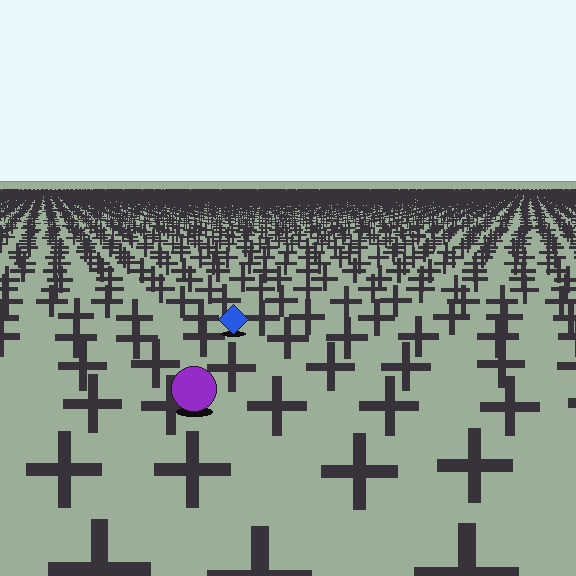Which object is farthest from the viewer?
The blue diamond is farthest from the viewer. It appears smaller and the ground texture around it is denser.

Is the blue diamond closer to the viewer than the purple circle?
No. The purple circle is closer — you can tell from the texture gradient: the ground texture is coarser near it.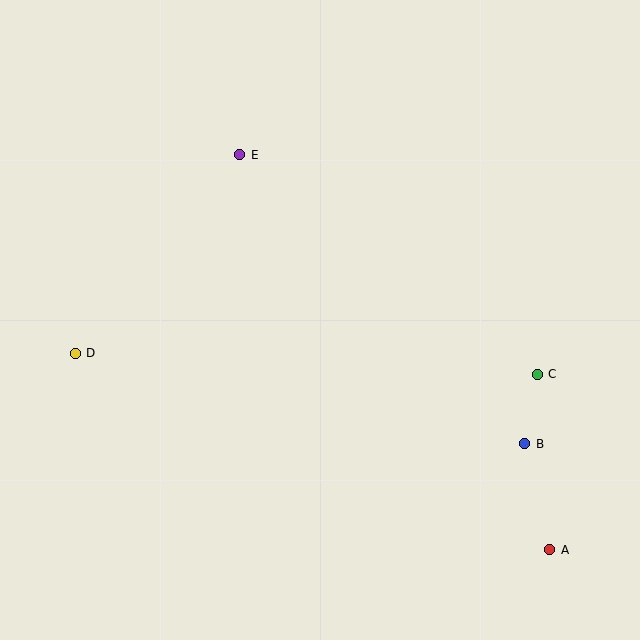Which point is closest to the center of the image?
Point E at (240, 155) is closest to the center.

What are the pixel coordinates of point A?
Point A is at (550, 550).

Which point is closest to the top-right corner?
Point C is closest to the top-right corner.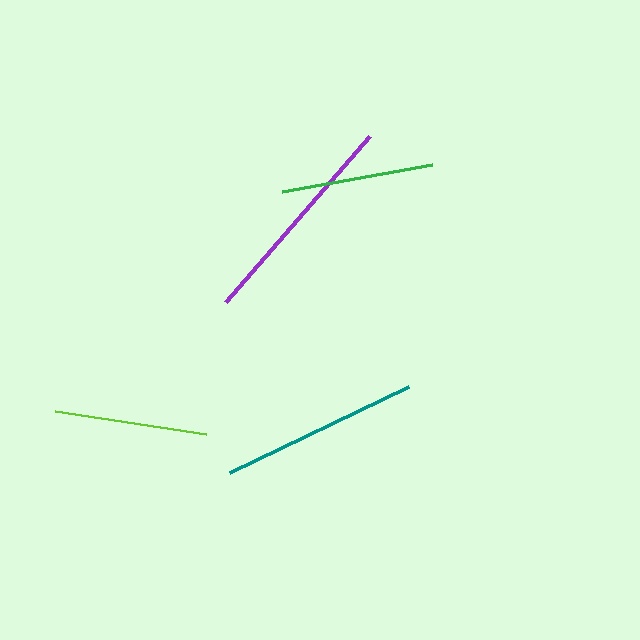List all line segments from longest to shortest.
From longest to shortest: purple, teal, green, lime.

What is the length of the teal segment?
The teal segment is approximately 199 pixels long.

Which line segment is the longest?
The purple line is the longest at approximately 220 pixels.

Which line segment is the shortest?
The lime line is the shortest at approximately 152 pixels.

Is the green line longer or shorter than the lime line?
The green line is longer than the lime line.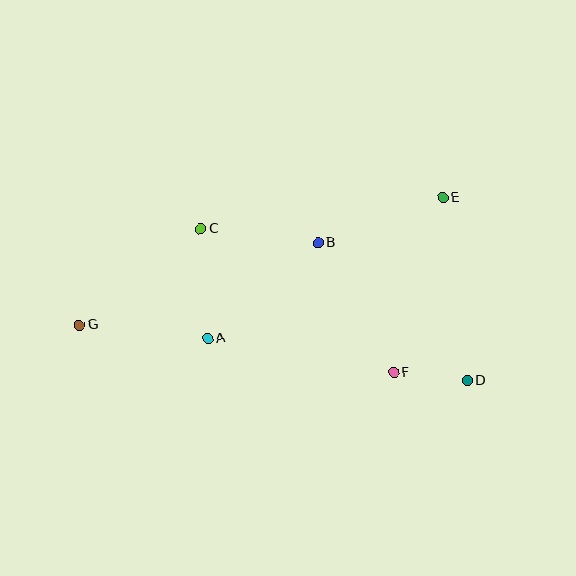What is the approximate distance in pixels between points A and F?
The distance between A and F is approximately 189 pixels.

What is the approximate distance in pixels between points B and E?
The distance between B and E is approximately 132 pixels.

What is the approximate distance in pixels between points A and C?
The distance between A and C is approximately 110 pixels.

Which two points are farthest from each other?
Points D and G are farthest from each other.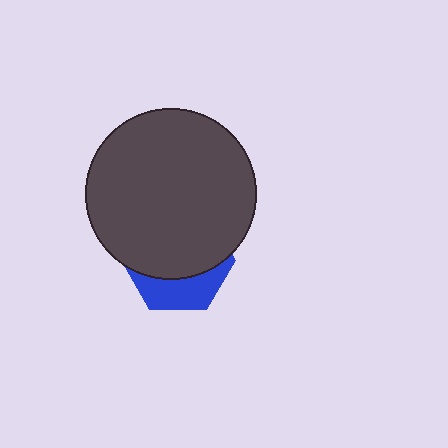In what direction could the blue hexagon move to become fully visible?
The blue hexagon could move down. That would shift it out from behind the dark gray circle entirely.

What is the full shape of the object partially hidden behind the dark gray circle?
The partially hidden object is a blue hexagon.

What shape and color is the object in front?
The object in front is a dark gray circle.